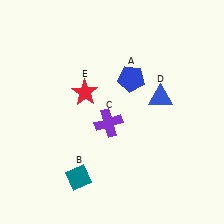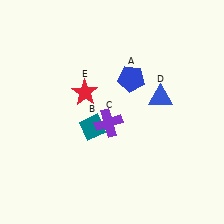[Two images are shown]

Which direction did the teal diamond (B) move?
The teal diamond (B) moved up.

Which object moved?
The teal diamond (B) moved up.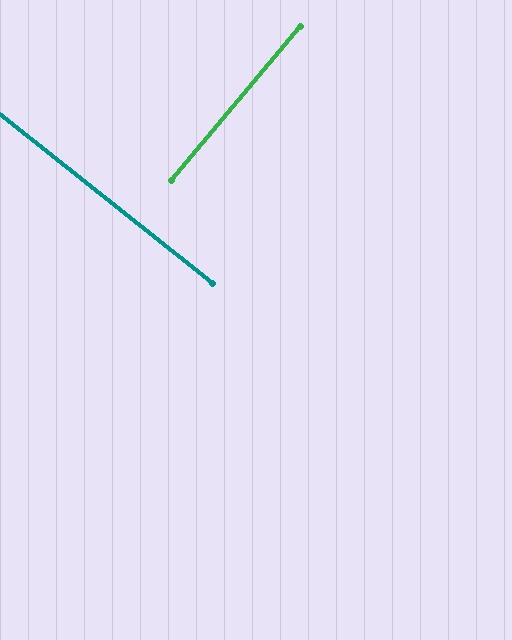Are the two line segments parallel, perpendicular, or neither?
Perpendicular — they meet at approximately 89°.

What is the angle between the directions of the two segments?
Approximately 89 degrees.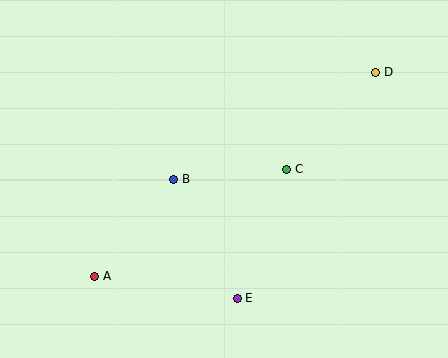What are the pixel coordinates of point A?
Point A is at (95, 276).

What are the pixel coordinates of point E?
Point E is at (237, 298).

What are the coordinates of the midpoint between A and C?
The midpoint between A and C is at (191, 223).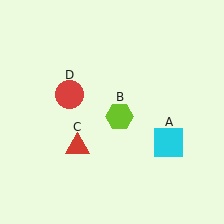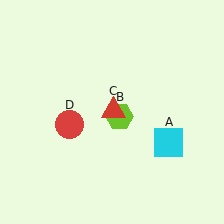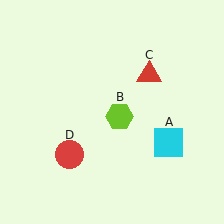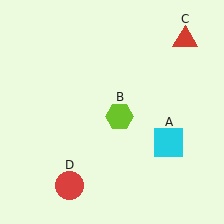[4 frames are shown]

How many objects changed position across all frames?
2 objects changed position: red triangle (object C), red circle (object D).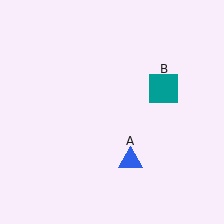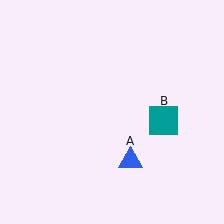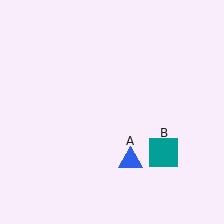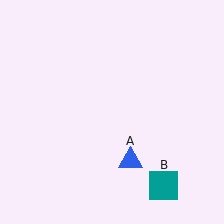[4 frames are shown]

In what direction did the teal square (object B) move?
The teal square (object B) moved down.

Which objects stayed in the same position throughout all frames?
Blue triangle (object A) remained stationary.